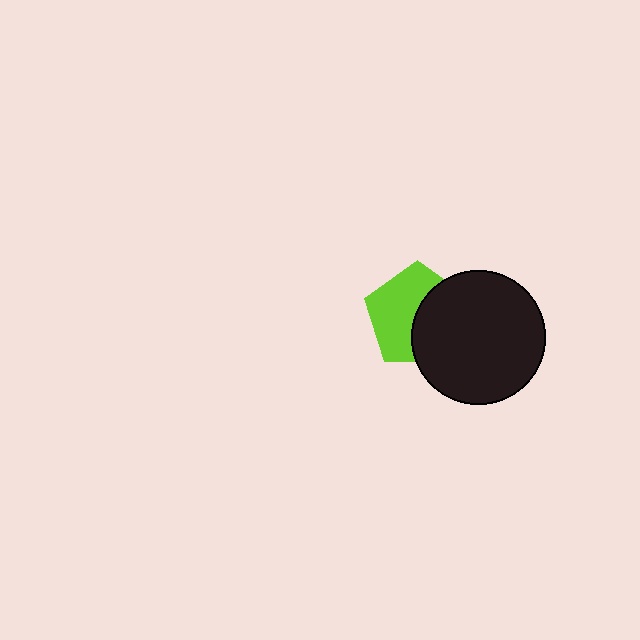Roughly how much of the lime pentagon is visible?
About half of it is visible (roughly 54%).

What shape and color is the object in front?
The object in front is a black circle.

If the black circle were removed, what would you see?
You would see the complete lime pentagon.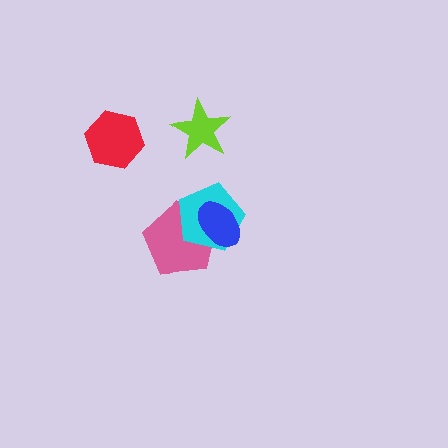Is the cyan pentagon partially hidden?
Yes, it is partially covered by another shape.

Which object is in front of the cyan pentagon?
The blue ellipse is in front of the cyan pentagon.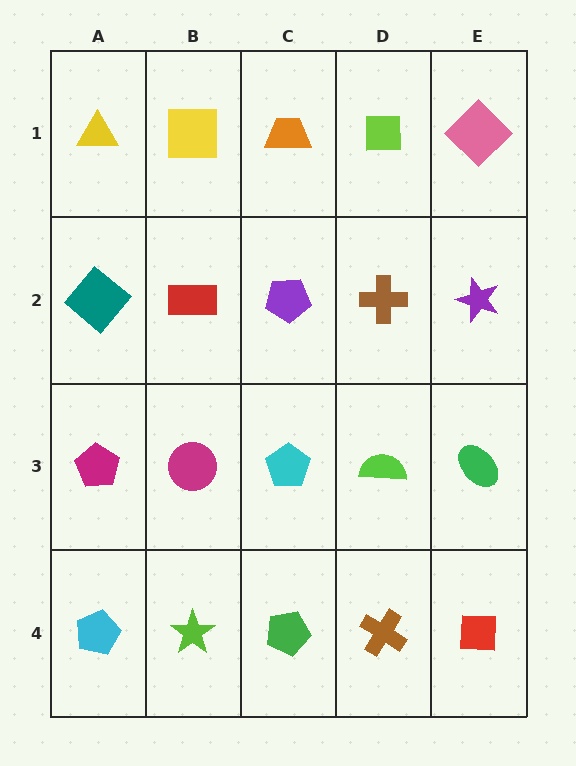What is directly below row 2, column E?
A green ellipse.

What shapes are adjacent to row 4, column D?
A lime semicircle (row 3, column D), a green pentagon (row 4, column C), a red square (row 4, column E).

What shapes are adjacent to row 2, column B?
A yellow square (row 1, column B), a magenta circle (row 3, column B), a teal diamond (row 2, column A), a purple pentagon (row 2, column C).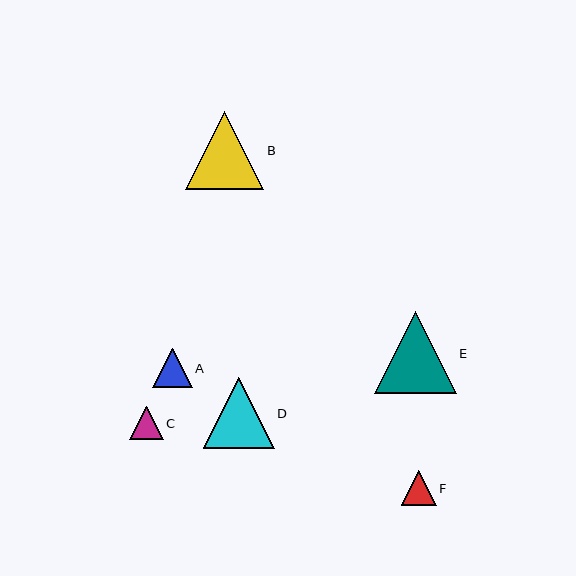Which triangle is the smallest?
Triangle C is the smallest with a size of approximately 33 pixels.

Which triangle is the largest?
Triangle E is the largest with a size of approximately 82 pixels.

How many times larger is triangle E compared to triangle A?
Triangle E is approximately 2.1 times the size of triangle A.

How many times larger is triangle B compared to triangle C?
Triangle B is approximately 2.4 times the size of triangle C.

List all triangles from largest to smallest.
From largest to smallest: E, B, D, A, F, C.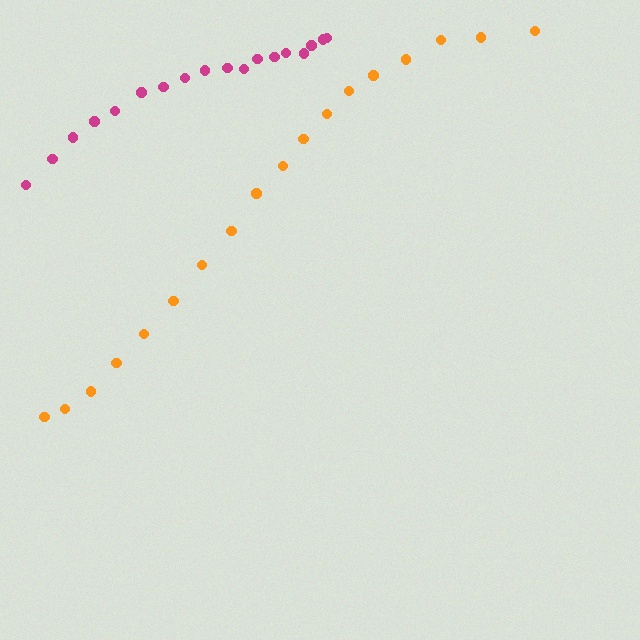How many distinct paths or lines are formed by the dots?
There are 2 distinct paths.